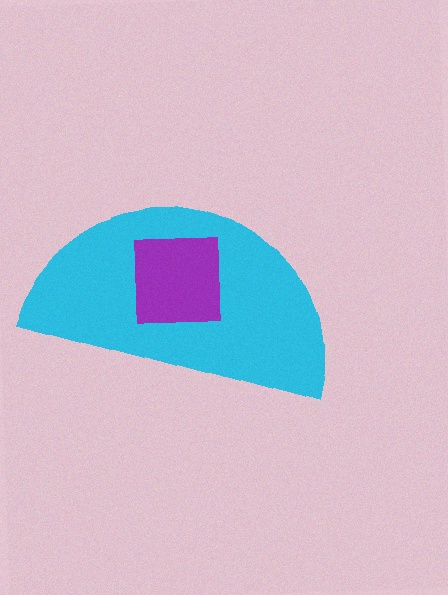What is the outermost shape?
The cyan semicircle.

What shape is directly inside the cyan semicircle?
The purple square.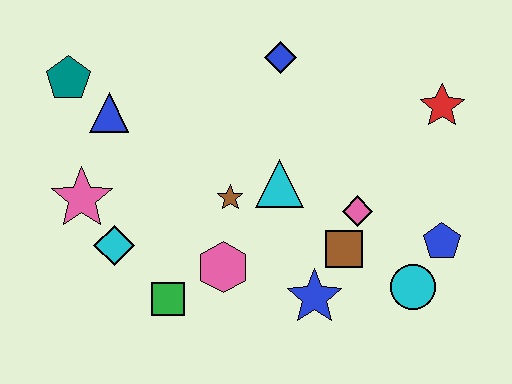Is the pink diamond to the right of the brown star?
Yes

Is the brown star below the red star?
Yes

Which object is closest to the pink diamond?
The brown square is closest to the pink diamond.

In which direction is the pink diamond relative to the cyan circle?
The pink diamond is above the cyan circle.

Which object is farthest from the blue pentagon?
The teal pentagon is farthest from the blue pentagon.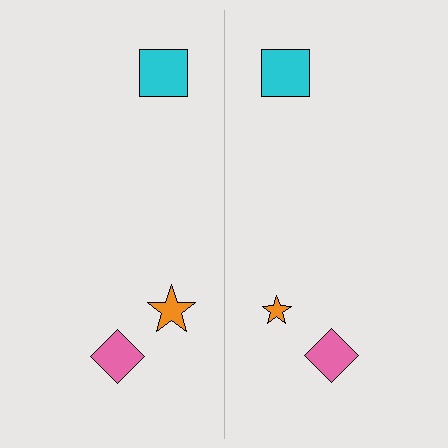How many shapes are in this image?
There are 6 shapes in this image.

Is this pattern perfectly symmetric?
No, the pattern is not perfectly symmetric. The orange star on the right side has a different size than its mirror counterpart.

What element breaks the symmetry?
The orange star on the right side has a different size than its mirror counterpart.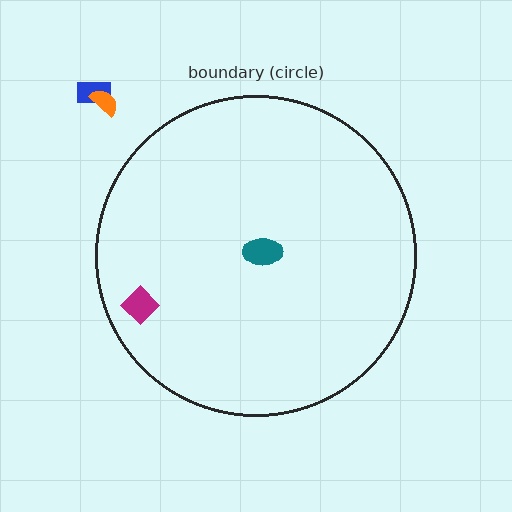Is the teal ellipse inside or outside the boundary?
Inside.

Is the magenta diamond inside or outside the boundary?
Inside.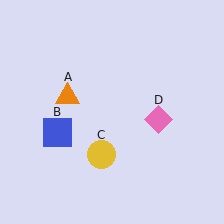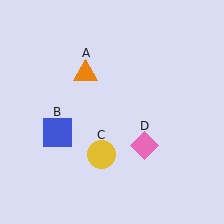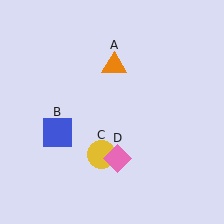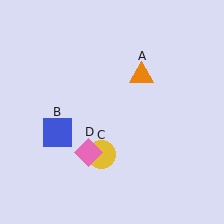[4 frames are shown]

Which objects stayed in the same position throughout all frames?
Blue square (object B) and yellow circle (object C) remained stationary.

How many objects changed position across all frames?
2 objects changed position: orange triangle (object A), pink diamond (object D).